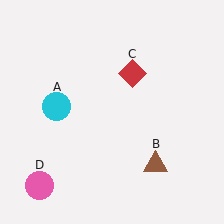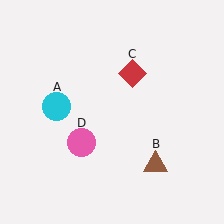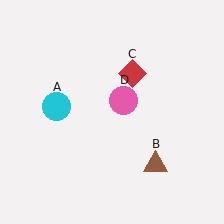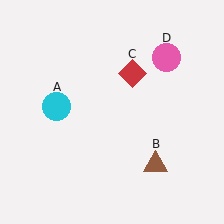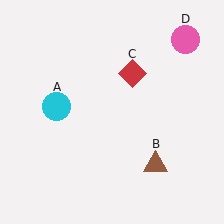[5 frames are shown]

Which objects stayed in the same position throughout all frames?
Cyan circle (object A) and brown triangle (object B) and red diamond (object C) remained stationary.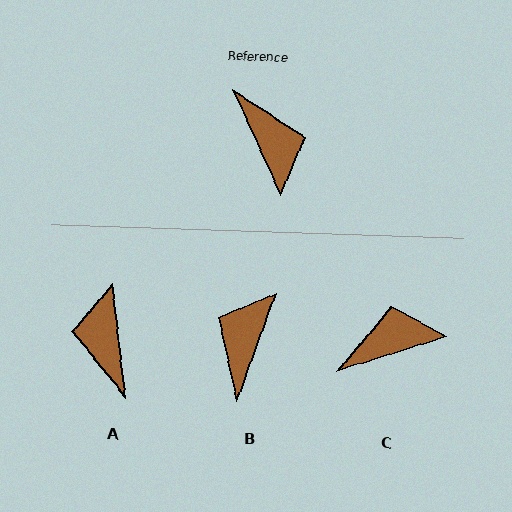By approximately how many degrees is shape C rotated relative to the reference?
Approximately 83 degrees counter-clockwise.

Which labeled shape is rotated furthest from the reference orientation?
A, about 163 degrees away.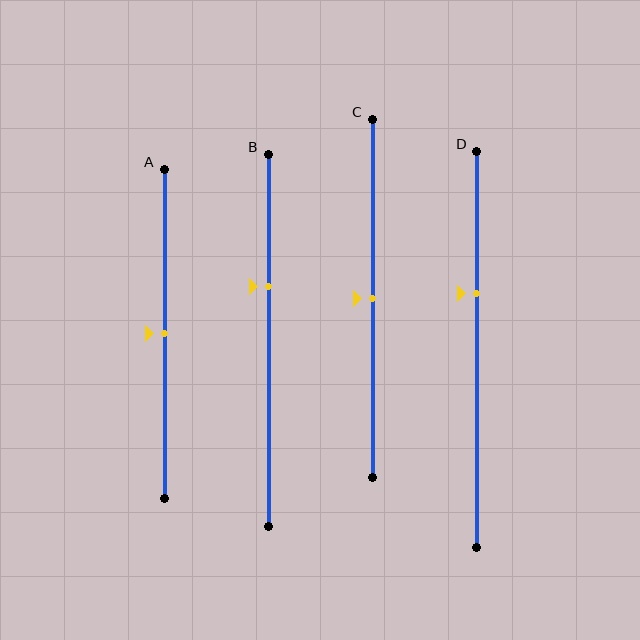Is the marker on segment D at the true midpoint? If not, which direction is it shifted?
No, the marker on segment D is shifted upward by about 14% of the segment length.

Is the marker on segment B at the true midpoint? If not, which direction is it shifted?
No, the marker on segment B is shifted upward by about 14% of the segment length.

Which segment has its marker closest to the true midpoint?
Segment A has its marker closest to the true midpoint.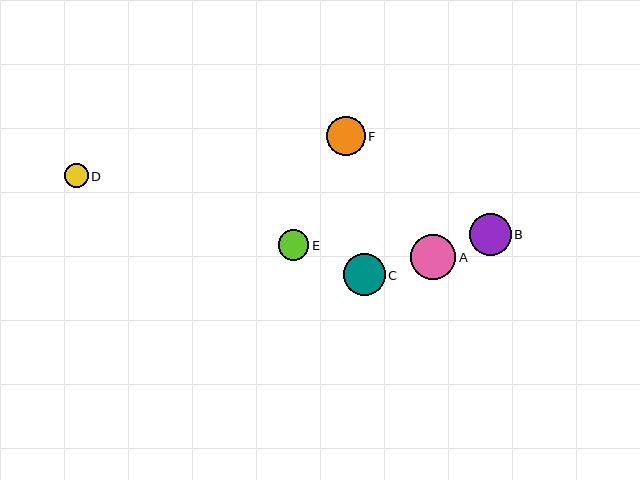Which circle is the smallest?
Circle D is the smallest with a size of approximately 24 pixels.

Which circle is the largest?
Circle A is the largest with a size of approximately 46 pixels.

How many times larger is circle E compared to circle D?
Circle E is approximately 1.3 times the size of circle D.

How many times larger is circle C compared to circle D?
Circle C is approximately 1.7 times the size of circle D.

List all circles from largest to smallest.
From largest to smallest: A, B, C, F, E, D.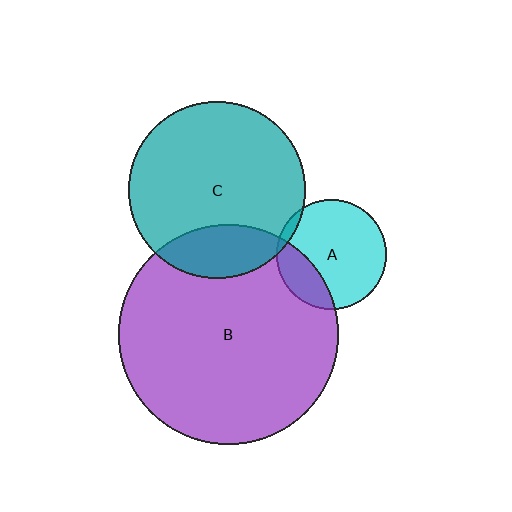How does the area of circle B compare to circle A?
Approximately 4.0 times.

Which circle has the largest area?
Circle B (purple).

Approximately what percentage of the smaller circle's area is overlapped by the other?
Approximately 25%.